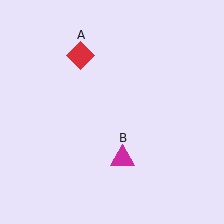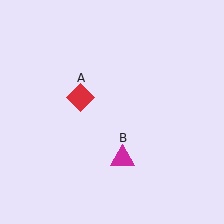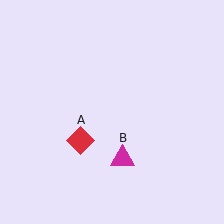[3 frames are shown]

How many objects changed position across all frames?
1 object changed position: red diamond (object A).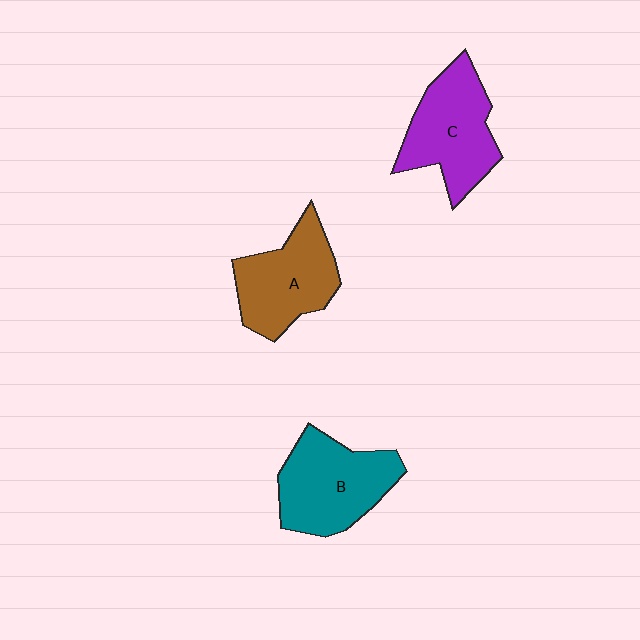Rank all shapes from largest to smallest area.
From largest to smallest: B (teal), C (purple), A (brown).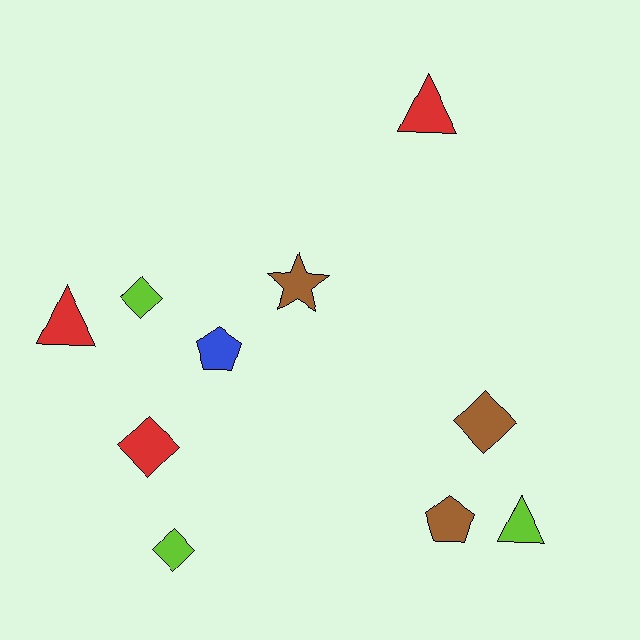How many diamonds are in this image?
There are 4 diamonds.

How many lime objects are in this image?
There are 3 lime objects.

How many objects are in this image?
There are 10 objects.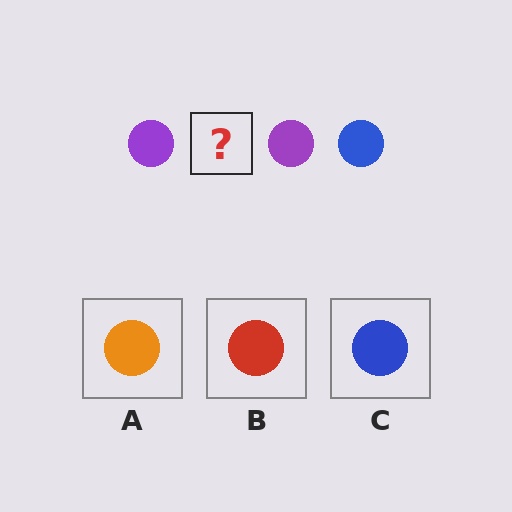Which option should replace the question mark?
Option C.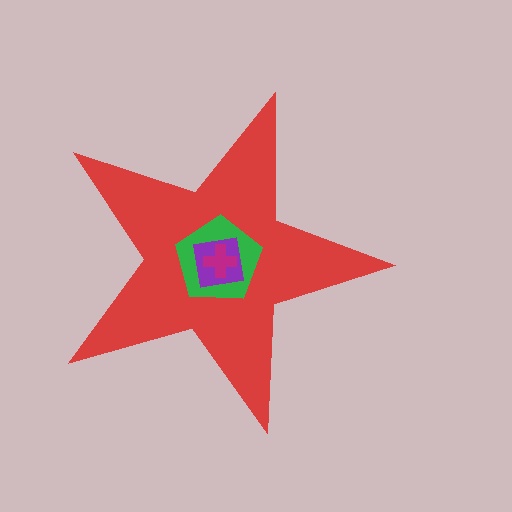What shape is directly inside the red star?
The green pentagon.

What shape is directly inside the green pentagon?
The purple square.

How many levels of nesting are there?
4.